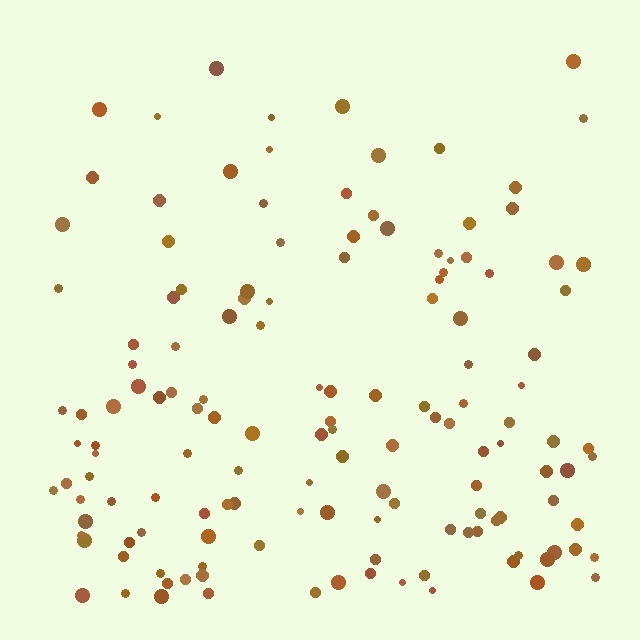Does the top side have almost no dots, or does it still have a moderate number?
Still a moderate number, just noticeably fewer than the bottom.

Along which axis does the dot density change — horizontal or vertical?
Vertical.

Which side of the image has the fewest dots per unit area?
The top.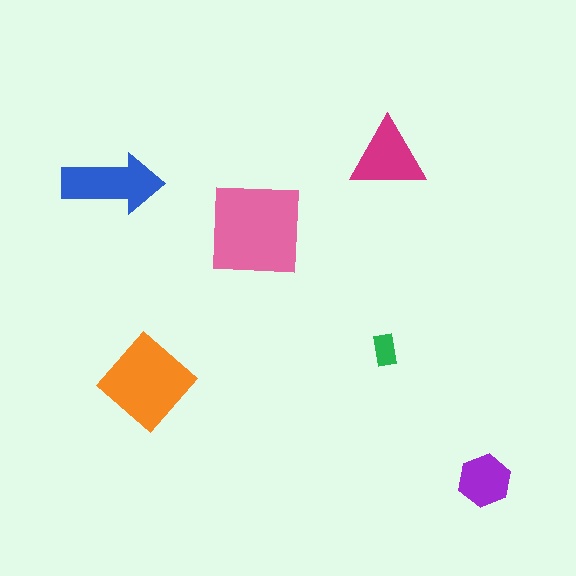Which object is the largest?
The pink square.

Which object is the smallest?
The green rectangle.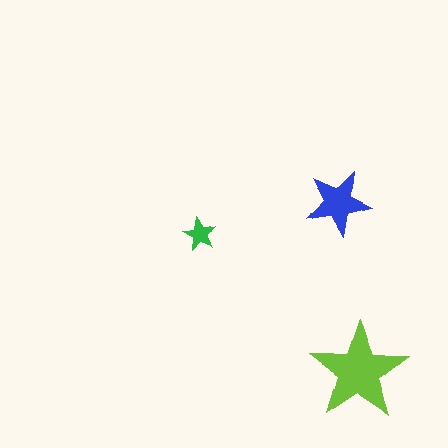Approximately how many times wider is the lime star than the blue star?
About 1.5 times wider.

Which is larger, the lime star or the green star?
The lime one.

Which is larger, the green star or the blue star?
The blue one.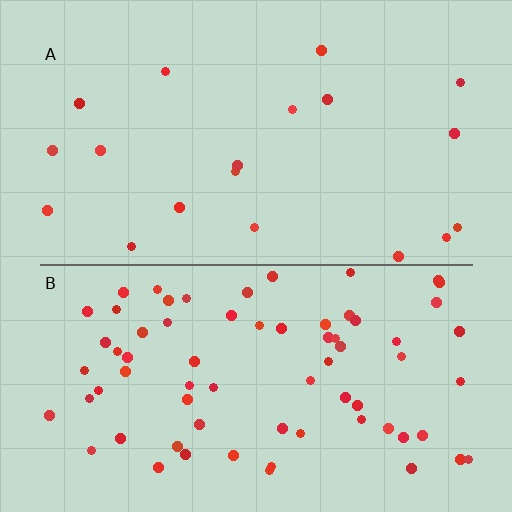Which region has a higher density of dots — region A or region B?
B (the bottom).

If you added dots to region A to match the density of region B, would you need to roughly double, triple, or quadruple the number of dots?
Approximately quadruple.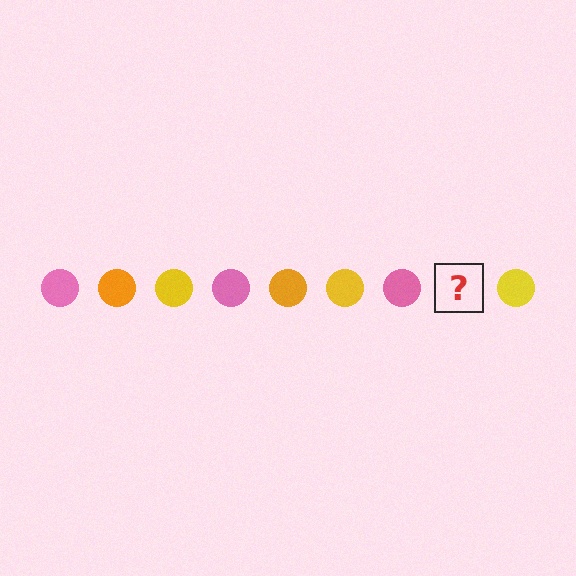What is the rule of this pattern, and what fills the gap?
The rule is that the pattern cycles through pink, orange, yellow circles. The gap should be filled with an orange circle.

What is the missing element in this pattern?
The missing element is an orange circle.